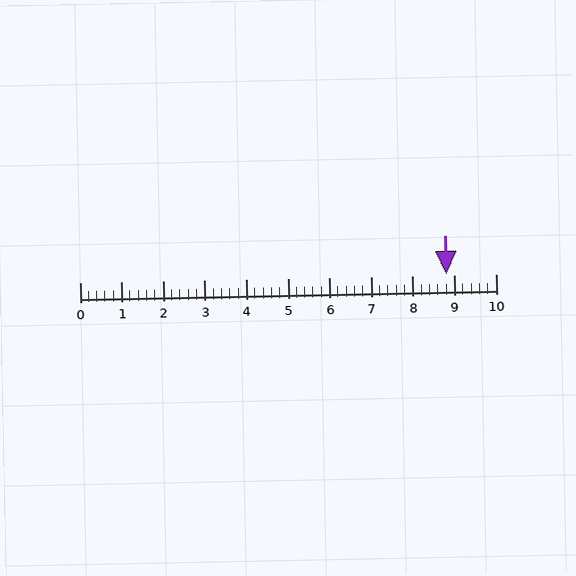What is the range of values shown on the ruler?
The ruler shows values from 0 to 10.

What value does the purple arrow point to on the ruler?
The purple arrow points to approximately 8.8.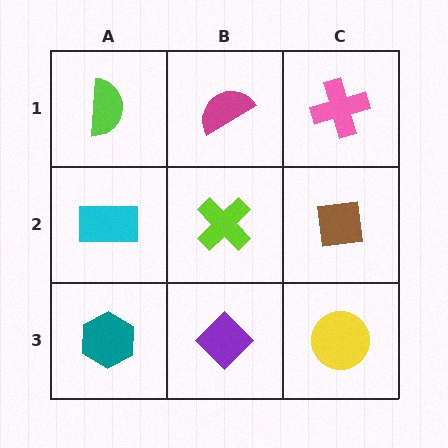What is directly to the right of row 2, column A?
A lime cross.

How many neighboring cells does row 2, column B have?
4.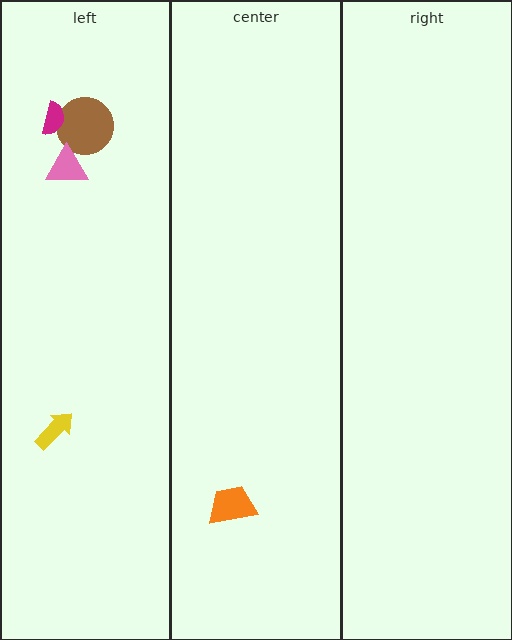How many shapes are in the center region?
1.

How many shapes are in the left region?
4.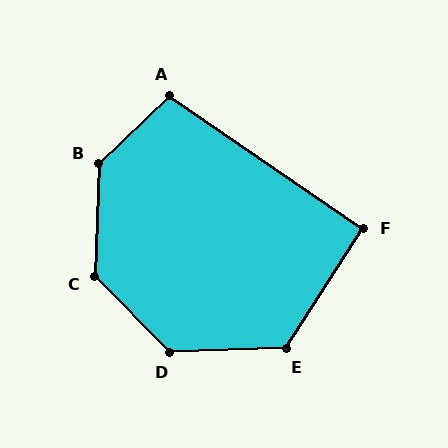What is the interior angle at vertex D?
Approximately 133 degrees (obtuse).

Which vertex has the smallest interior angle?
F, at approximately 92 degrees.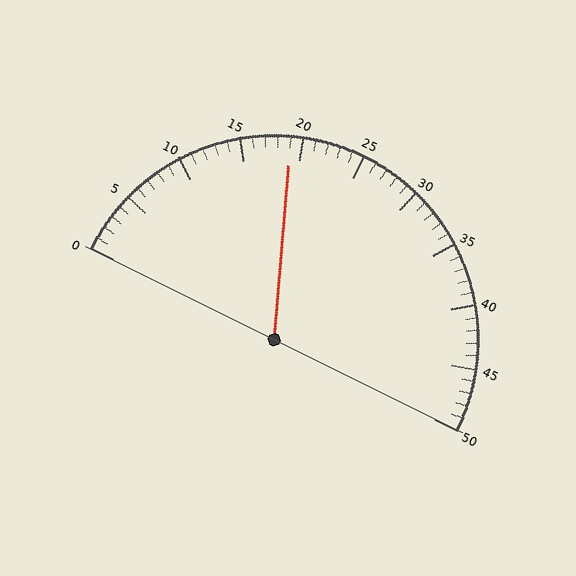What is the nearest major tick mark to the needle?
The nearest major tick mark is 20.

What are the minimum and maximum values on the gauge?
The gauge ranges from 0 to 50.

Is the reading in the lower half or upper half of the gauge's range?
The reading is in the lower half of the range (0 to 50).